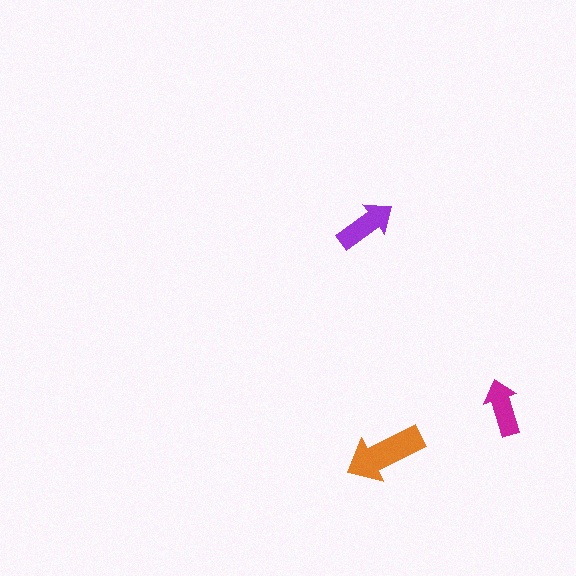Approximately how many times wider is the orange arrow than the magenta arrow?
About 1.5 times wider.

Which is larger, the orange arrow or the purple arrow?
The orange one.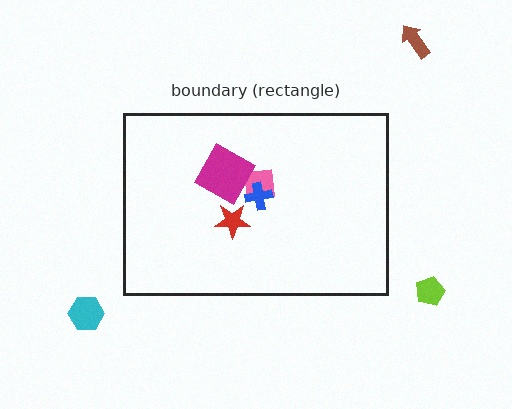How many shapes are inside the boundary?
4 inside, 3 outside.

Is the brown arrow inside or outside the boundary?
Outside.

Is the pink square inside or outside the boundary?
Inside.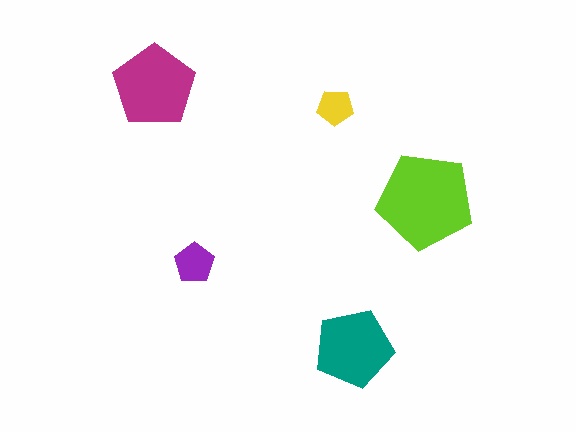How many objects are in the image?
There are 5 objects in the image.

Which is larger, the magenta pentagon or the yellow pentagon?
The magenta one.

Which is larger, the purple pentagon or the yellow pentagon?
The purple one.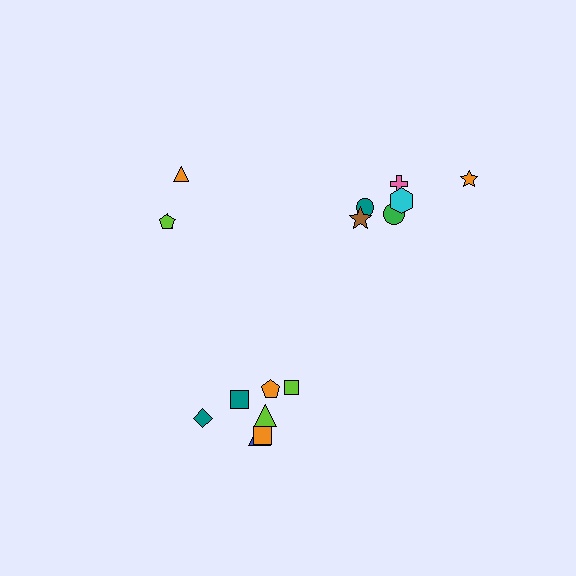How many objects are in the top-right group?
There are 6 objects.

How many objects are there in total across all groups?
There are 16 objects.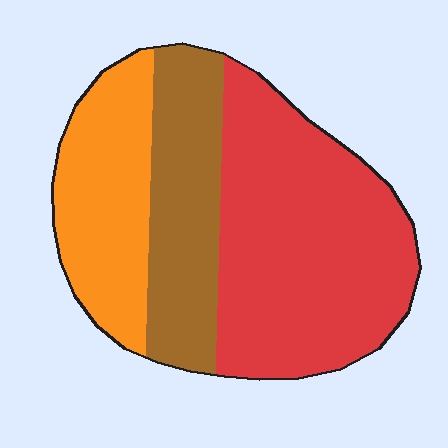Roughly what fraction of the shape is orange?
Orange covers 25% of the shape.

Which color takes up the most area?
Red, at roughly 50%.